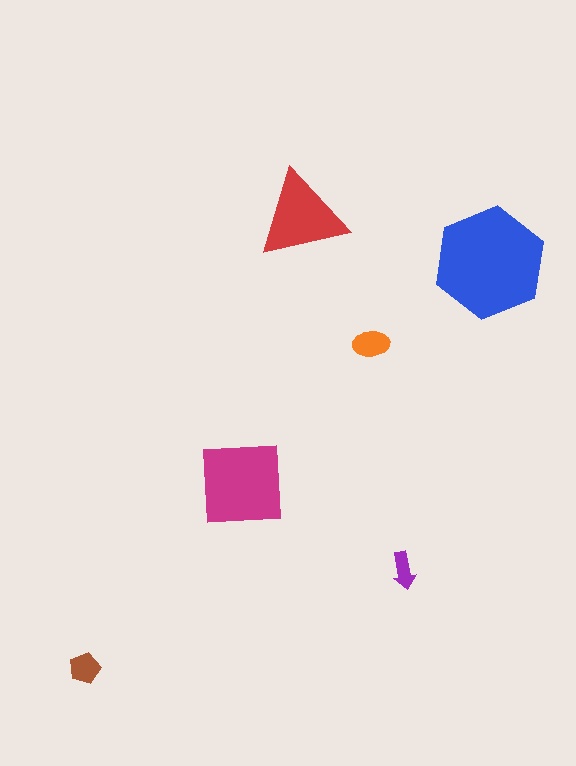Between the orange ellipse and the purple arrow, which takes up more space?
The orange ellipse.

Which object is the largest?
The blue hexagon.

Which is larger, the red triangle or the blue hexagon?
The blue hexagon.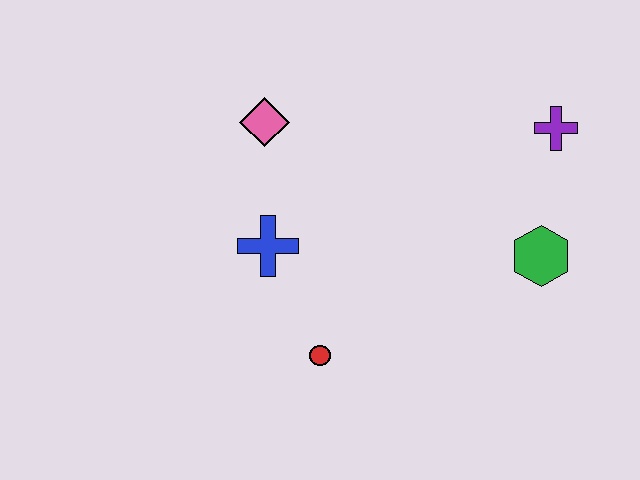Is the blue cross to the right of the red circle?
No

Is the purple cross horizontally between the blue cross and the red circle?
No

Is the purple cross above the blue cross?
Yes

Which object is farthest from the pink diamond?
The green hexagon is farthest from the pink diamond.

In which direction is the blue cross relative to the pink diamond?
The blue cross is below the pink diamond.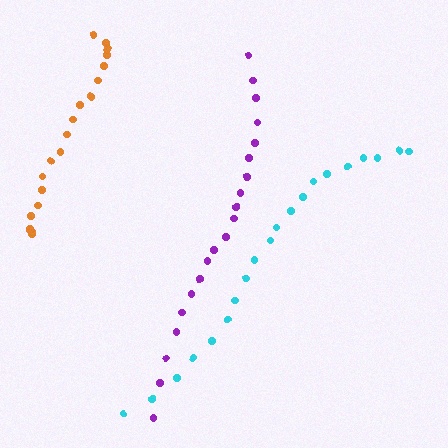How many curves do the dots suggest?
There are 3 distinct paths.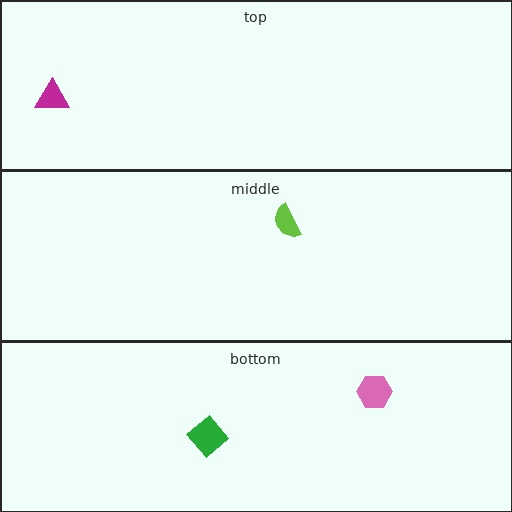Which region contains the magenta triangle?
The top region.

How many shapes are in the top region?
1.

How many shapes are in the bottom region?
2.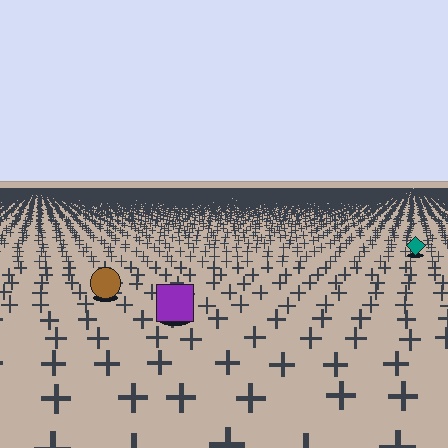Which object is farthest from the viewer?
The teal diamond is farthest from the viewer. It appears smaller and the ground texture around it is denser.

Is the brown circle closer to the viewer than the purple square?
No. The purple square is closer — you can tell from the texture gradient: the ground texture is coarser near it.